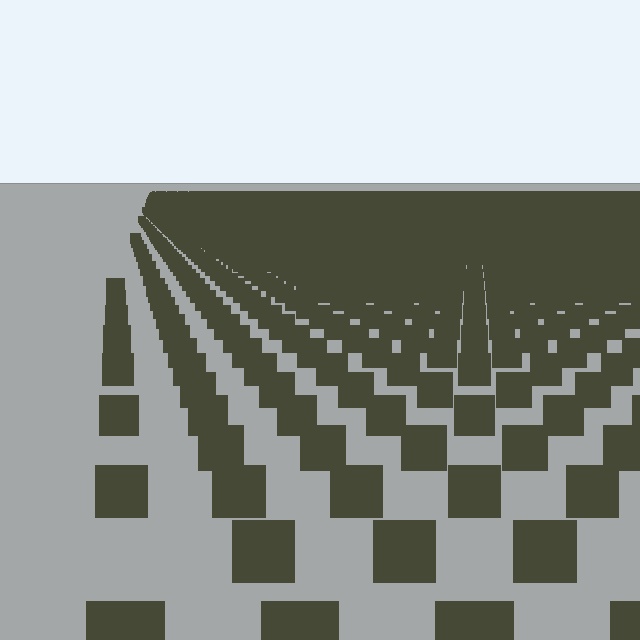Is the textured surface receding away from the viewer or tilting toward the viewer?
The surface is receding away from the viewer. Texture elements get smaller and denser toward the top.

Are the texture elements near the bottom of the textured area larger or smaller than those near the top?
Larger. Near the bottom, elements are closer to the viewer and appear at a bigger on-screen size.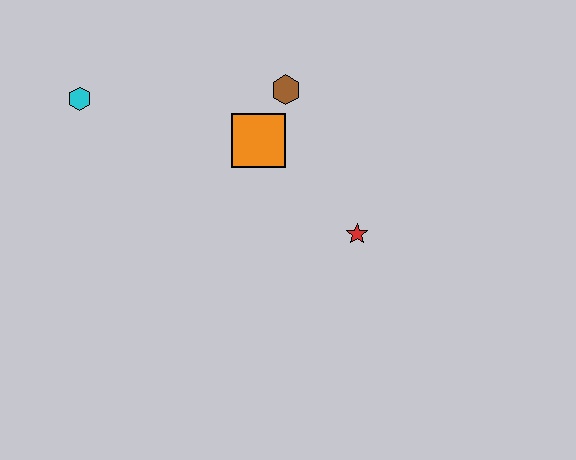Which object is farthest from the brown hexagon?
The cyan hexagon is farthest from the brown hexagon.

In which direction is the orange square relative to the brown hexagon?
The orange square is below the brown hexagon.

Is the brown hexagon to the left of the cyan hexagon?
No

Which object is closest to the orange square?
The brown hexagon is closest to the orange square.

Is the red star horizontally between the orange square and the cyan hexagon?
No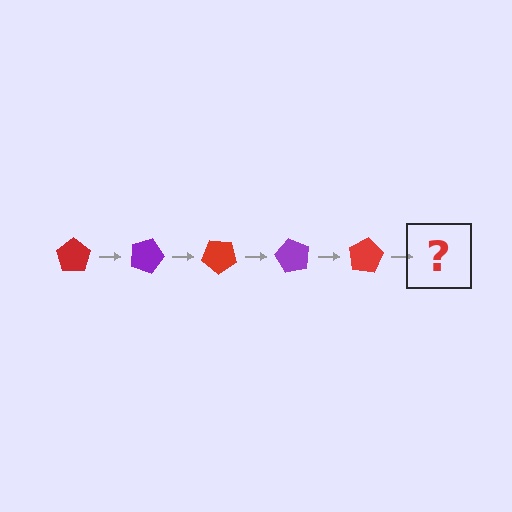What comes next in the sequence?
The next element should be a purple pentagon, rotated 100 degrees from the start.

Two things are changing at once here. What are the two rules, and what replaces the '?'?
The two rules are that it rotates 20 degrees each step and the color cycles through red and purple. The '?' should be a purple pentagon, rotated 100 degrees from the start.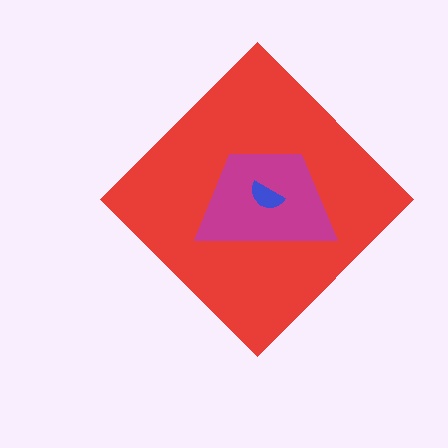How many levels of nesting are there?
3.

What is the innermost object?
The blue semicircle.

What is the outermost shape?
The red diamond.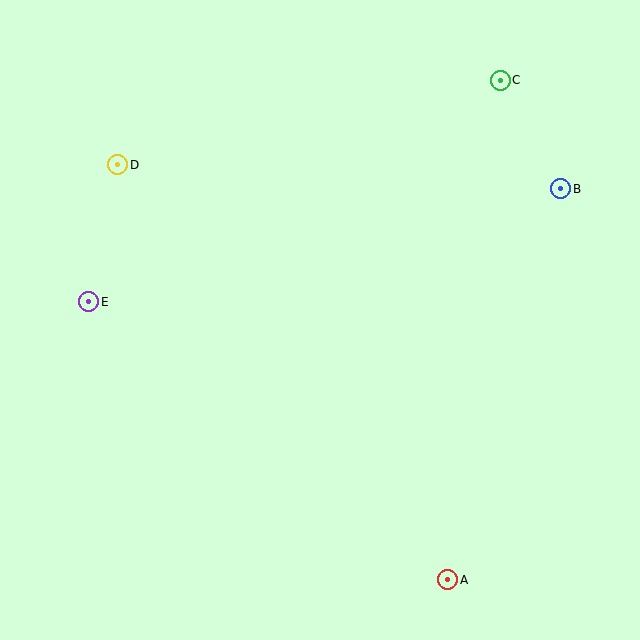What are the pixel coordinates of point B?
Point B is at (561, 189).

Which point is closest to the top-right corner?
Point C is closest to the top-right corner.